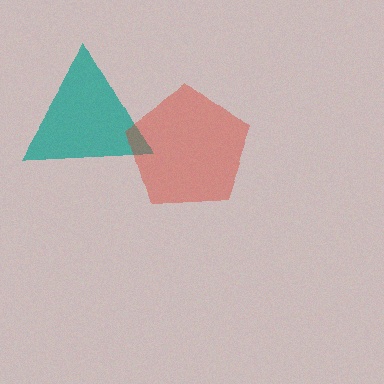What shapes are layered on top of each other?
The layered shapes are: a teal triangle, a red pentagon.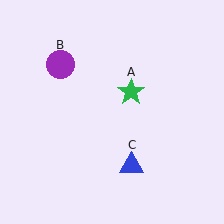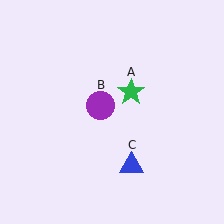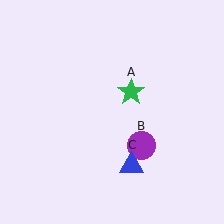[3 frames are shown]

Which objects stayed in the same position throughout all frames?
Green star (object A) and blue triangle (object C) remained stationary.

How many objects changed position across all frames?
1 object changed position: purple circle (object B).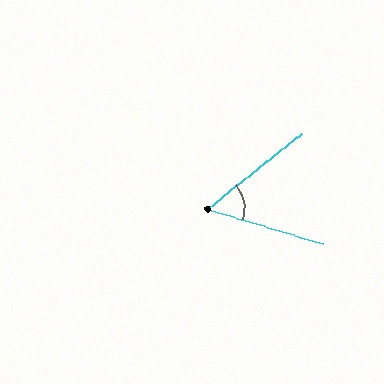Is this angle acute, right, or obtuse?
It is acute.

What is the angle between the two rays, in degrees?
Approximately 55 degrees.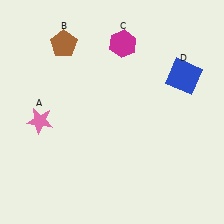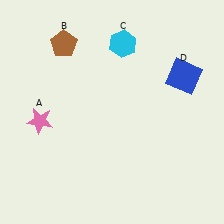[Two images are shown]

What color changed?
The hexagon (C) changed from magenta in Image 1 to cyan in Image 2.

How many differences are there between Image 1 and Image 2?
There is 1 difference between the two images.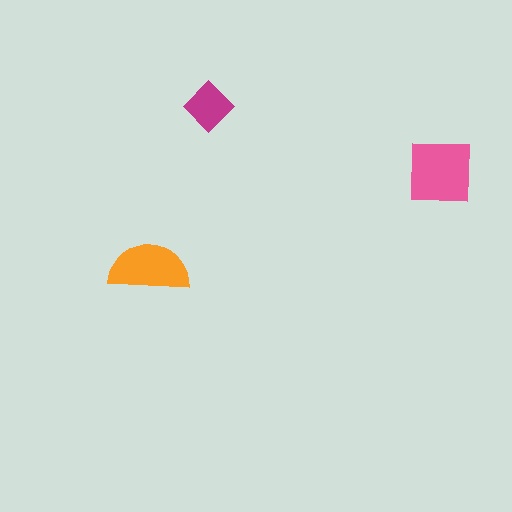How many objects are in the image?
There are 3 objects in the image.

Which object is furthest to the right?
The pink square is rightmost.